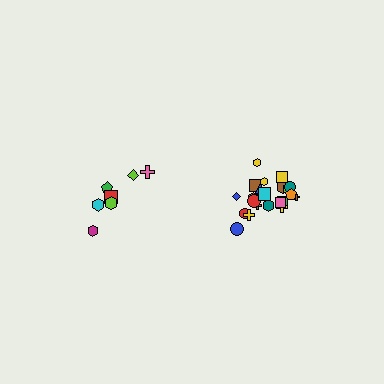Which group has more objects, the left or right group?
The right group.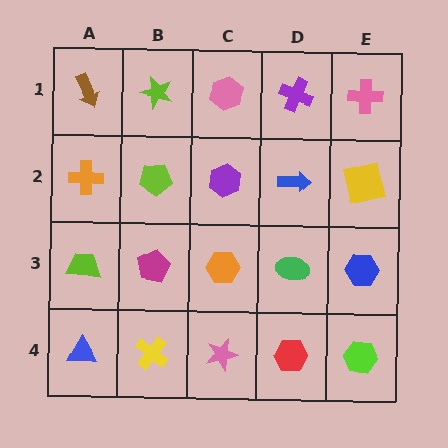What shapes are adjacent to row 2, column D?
A purple cross (row 1, column D), a green ellipse (row 3, column D), a purple hexagon (row 2, column C), a yellow square (row 2, column E).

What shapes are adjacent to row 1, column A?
An orange cross (row 2, column A), a lime star (row 1, column B).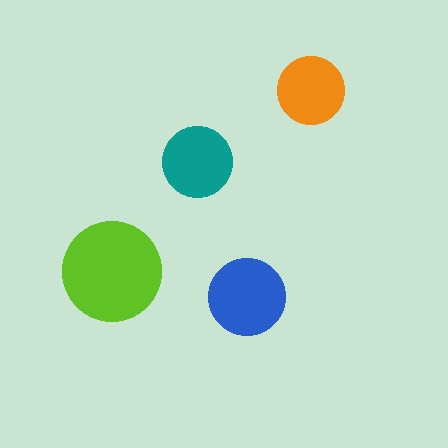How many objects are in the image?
There are 4 objects in the image.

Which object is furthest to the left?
The lime circle is leftmost.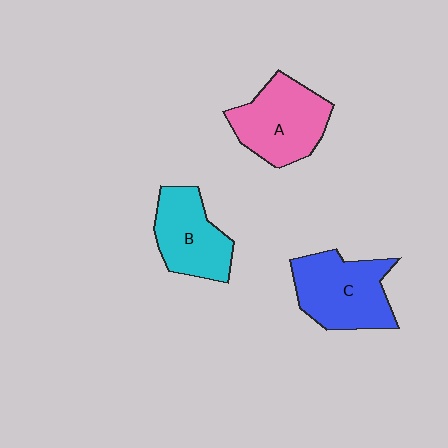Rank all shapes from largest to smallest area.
From largest to smallest: C (blue), A (pink), B (cyan).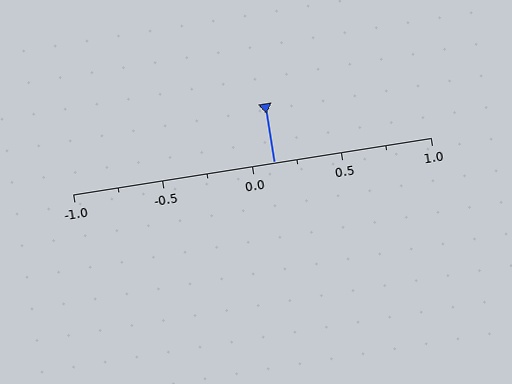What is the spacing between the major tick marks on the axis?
The major ticks are spaced 0.5 apart.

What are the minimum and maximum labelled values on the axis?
The axis runs from -1.0 to 1.0.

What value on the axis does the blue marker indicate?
The marker indicates approximately 0.12.